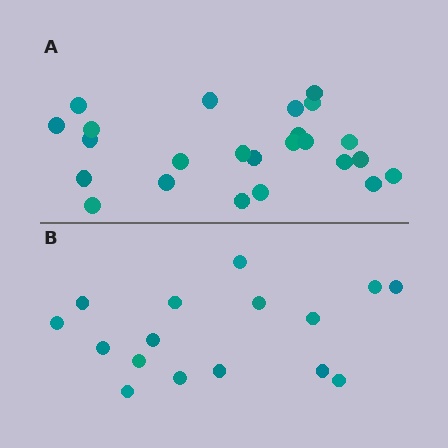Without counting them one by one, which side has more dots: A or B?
Region A (the top region) has more dots.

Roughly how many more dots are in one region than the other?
Region A has roughly 8 or so more dots than region B.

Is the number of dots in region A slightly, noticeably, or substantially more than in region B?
Region A has substantially more. The ratio is roughly 1.5 to 1.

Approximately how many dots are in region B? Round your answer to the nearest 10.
About 20 dots. (The exact count is 16, which rounds to 20.)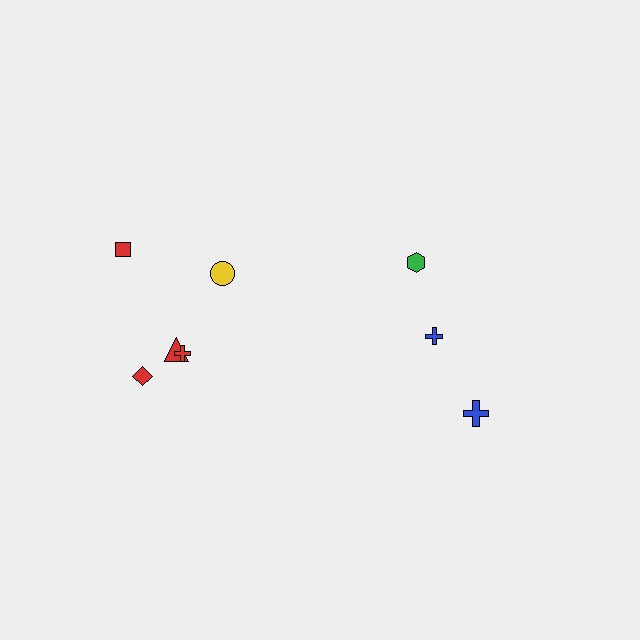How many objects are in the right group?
There are 3 objects.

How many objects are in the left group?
There are 5 objects.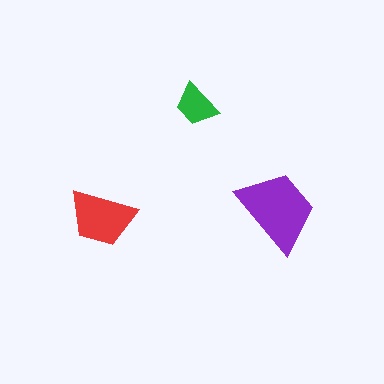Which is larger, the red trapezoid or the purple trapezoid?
The purple one.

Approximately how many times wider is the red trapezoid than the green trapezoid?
About 1.5 times wider.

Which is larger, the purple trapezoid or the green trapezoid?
The purple one.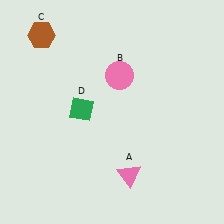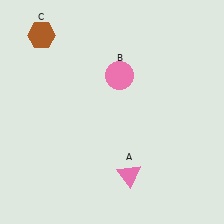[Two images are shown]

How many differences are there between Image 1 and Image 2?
There is 1 difference between the two images.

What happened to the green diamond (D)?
The green diamond (D) was removed in Image 2. It was in the top-left area of Image 1.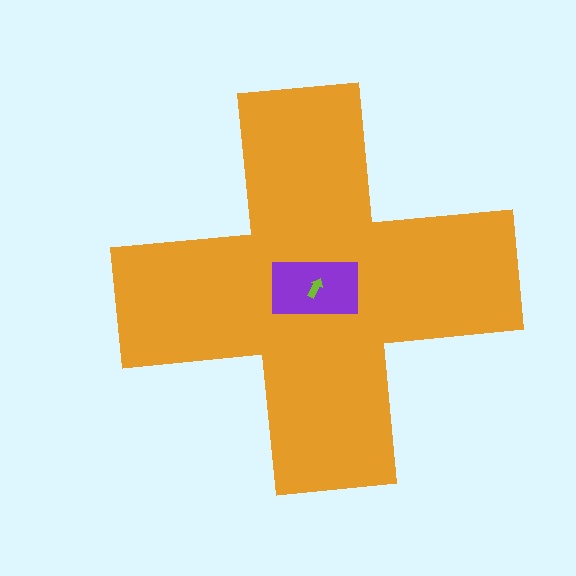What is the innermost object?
The lime arrow.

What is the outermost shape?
The orange cross.